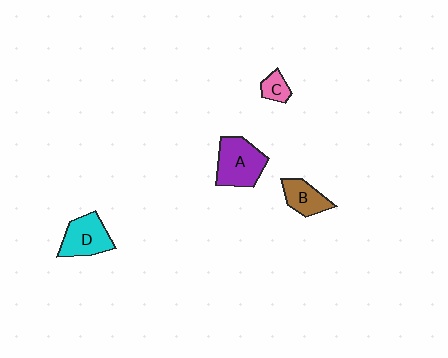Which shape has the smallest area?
Shape C (pink).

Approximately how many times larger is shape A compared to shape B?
Approximately 1.6 times.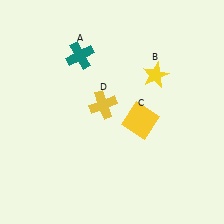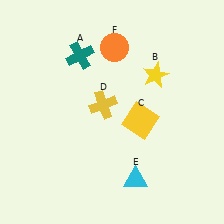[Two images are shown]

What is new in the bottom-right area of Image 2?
A cyan triangle (E) was added in the bottom-right area of Image 2.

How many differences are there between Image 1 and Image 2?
There are 2 differences between the two images.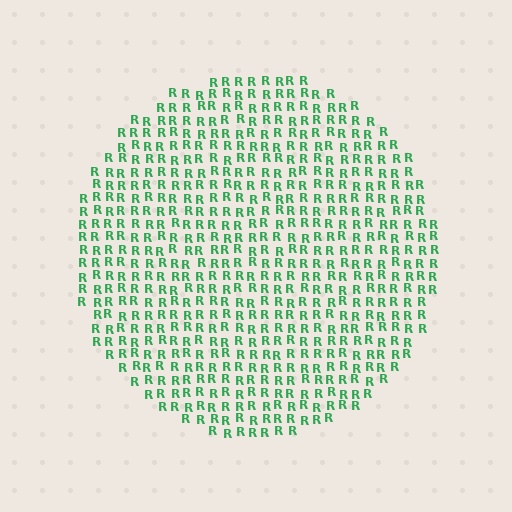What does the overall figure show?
The overall figure shows a circle.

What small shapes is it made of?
It is made of small letter R's.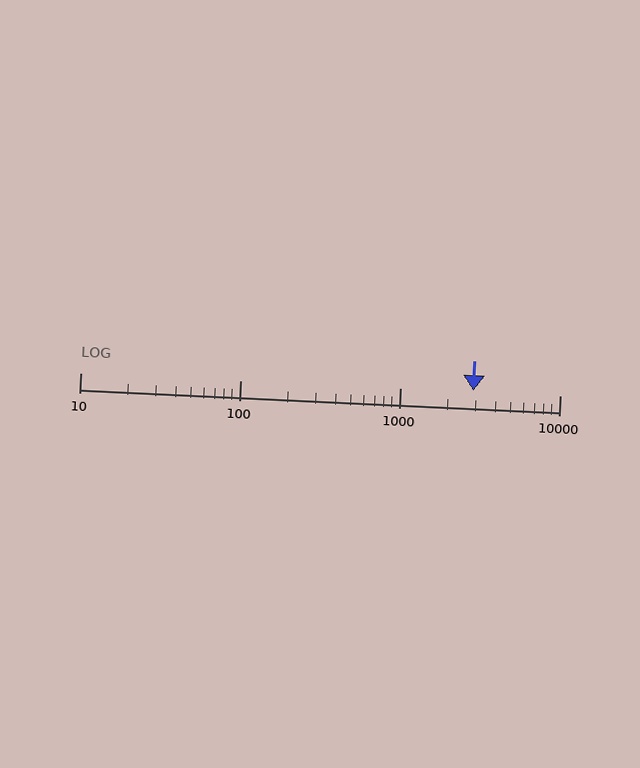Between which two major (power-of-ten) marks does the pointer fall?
The pointer is between 1000 and 10000.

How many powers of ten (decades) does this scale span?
The scale spans 3 decades, from 10 to 10000.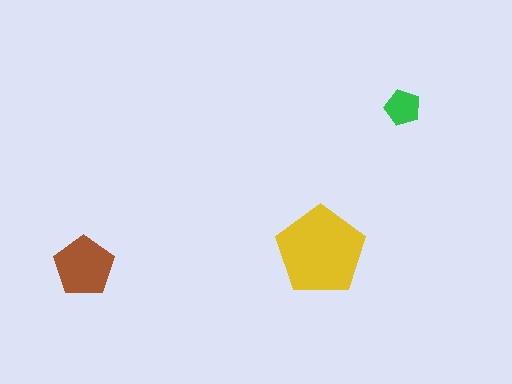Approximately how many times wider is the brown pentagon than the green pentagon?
About 1.5 times wider.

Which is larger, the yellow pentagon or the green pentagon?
The yellow one.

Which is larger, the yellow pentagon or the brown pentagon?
The yellow one.